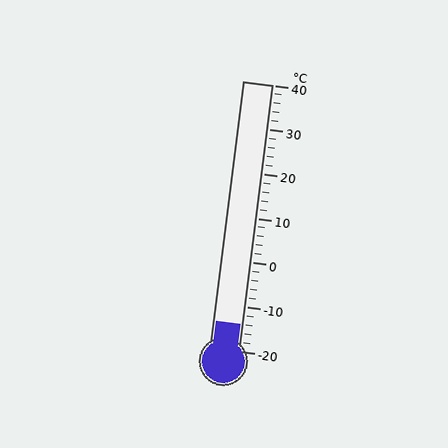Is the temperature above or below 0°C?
The temperature is below 0°C.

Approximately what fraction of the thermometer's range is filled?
The thermometer is filled to approximately 10% of its range.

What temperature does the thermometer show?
The thermometer shows approximately -14°C.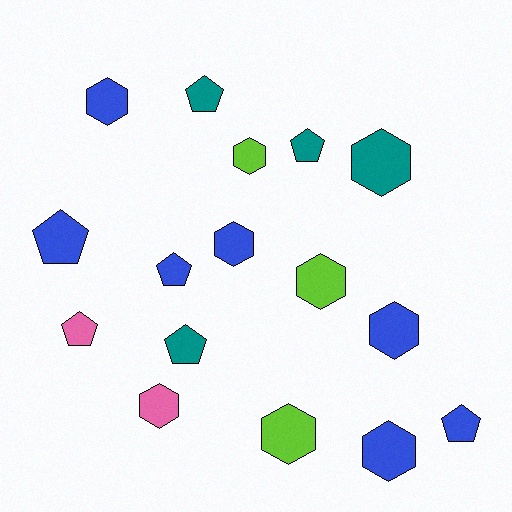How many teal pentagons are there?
There are 3 teal pentagons.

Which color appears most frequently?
Blue, with 7 objects.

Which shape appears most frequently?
Hexagon, with 9 objects.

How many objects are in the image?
There are 16 objects.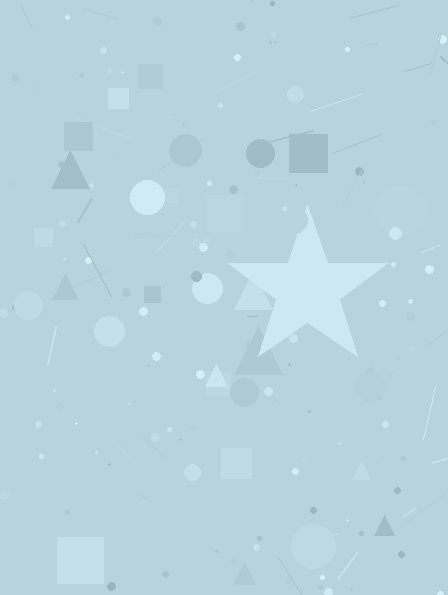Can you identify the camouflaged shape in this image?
The camouflaged shape is a star.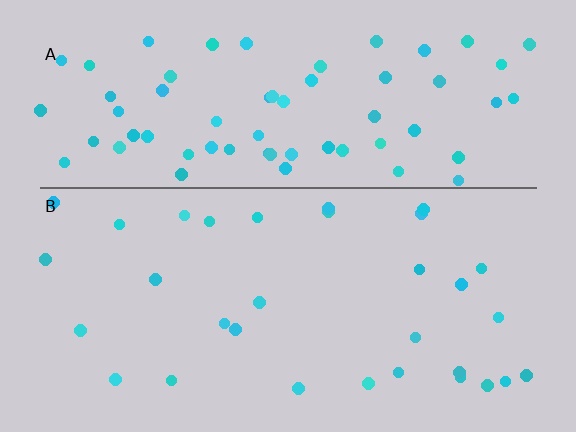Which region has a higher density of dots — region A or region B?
A (the top).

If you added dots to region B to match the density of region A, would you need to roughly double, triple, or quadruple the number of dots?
Approximately double.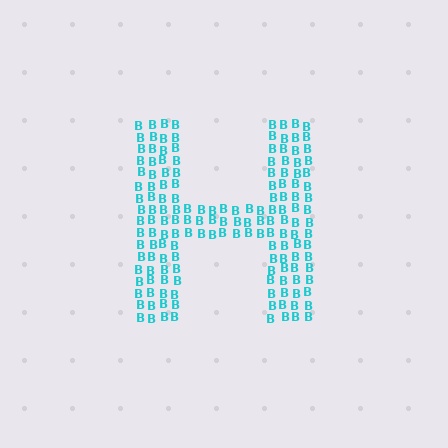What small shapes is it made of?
It is made of small letter B's.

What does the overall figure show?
The overall figure shows the letter H.